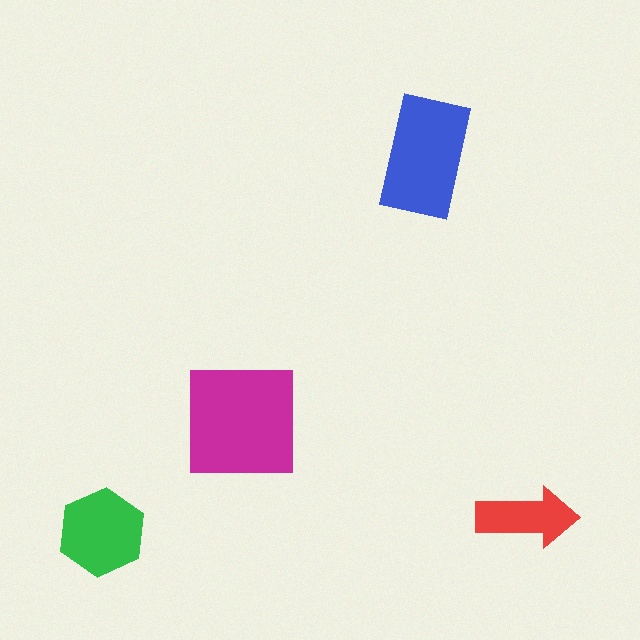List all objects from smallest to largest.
The red arrow, the green hexagon, the blue rectangle, the magenta square.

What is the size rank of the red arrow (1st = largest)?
4th.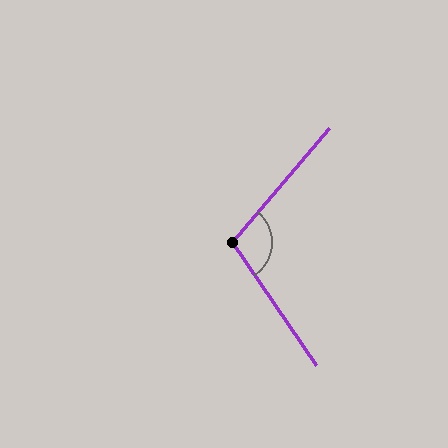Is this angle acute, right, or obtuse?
It is obtuse.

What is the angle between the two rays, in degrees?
Approximately 105 degrees.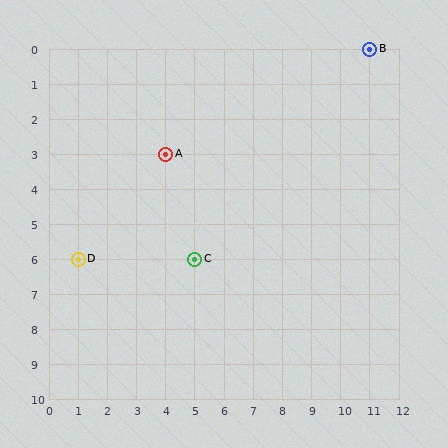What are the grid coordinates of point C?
Point C is at grid coordinates (5, 6).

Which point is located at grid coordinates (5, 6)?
Point C is at (5, 6).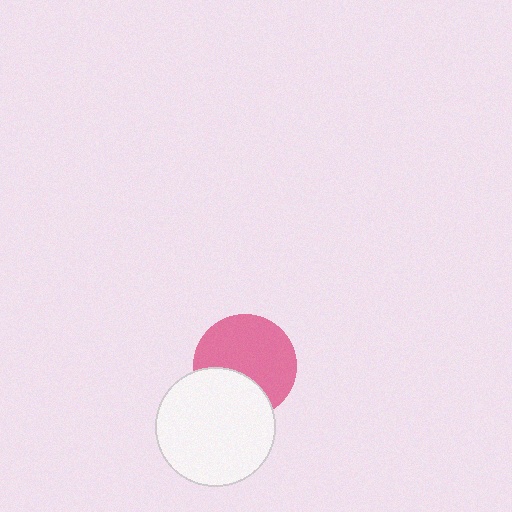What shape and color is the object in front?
The object in front is a white circle.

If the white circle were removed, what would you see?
You would see the complete pink circle.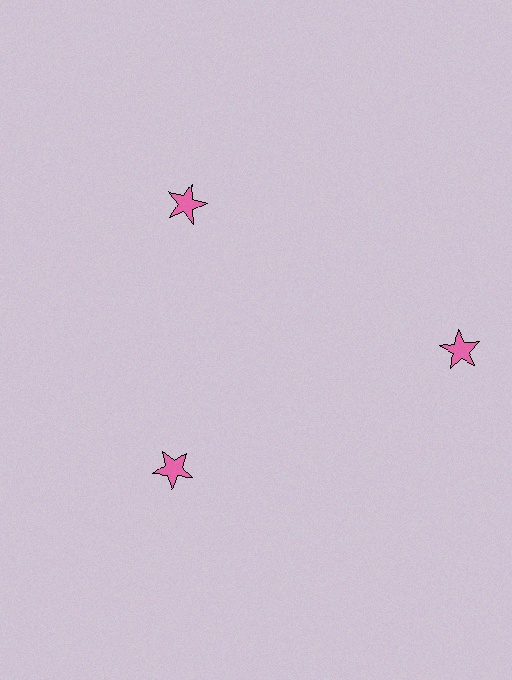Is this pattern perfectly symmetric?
No. The 3 pink stars are arranged in a ring, but one element near the 3 o'clock position is pushed outward from the center, breaking the 3-fold rotational symmetry.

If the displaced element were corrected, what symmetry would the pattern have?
It would have 3-fold rotational symmetry — the pattern would map onto itself every 120 degrees.